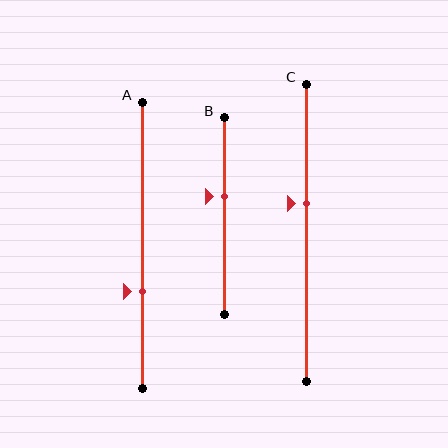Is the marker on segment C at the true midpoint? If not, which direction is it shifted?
No, the marker on segment C is shifted upward by about 10% of the segment length.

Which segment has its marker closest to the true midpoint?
Segment C has its marker closest to the true midpoint.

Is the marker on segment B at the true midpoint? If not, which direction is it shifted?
No, the marker on segment B is shifted upward by about 10% of the segment length.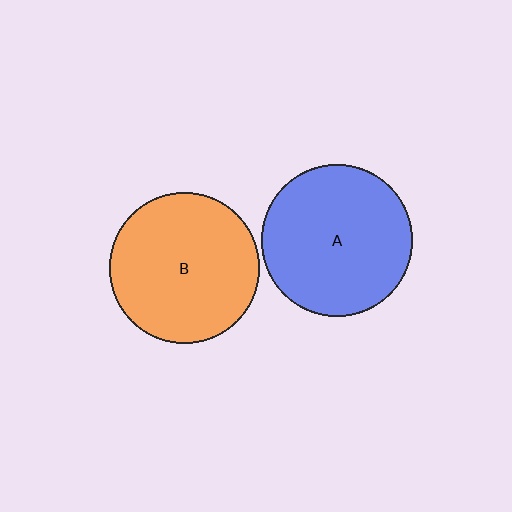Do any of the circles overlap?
No, none of the circles overlap.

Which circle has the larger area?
Circle A (blue).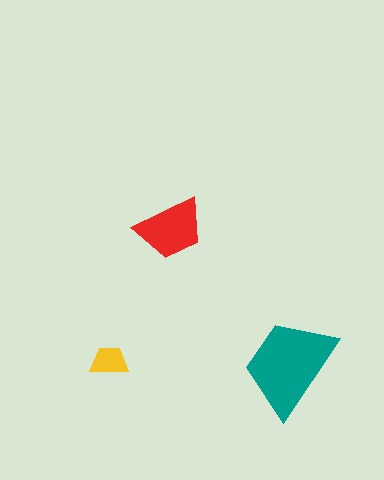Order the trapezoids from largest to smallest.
the teal one, the red one, the yellow one.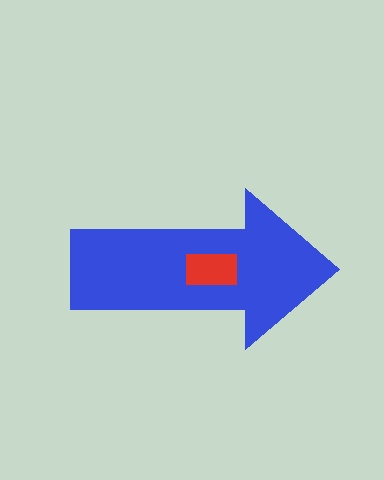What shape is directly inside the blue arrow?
The red rectangle.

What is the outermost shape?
The blue arrow.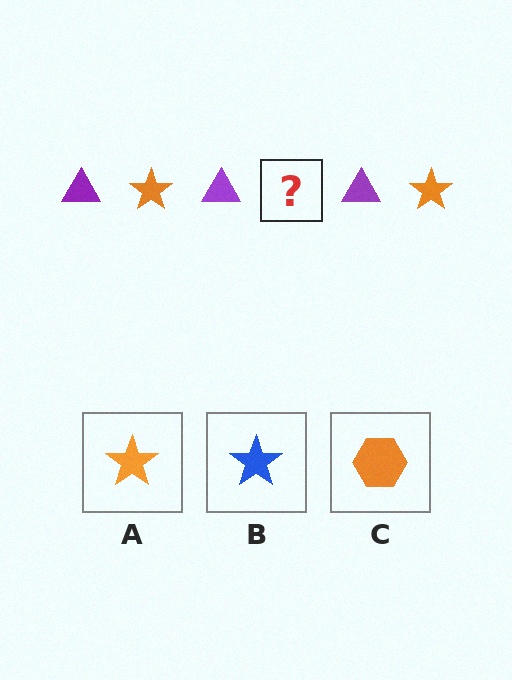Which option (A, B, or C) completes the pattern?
A.